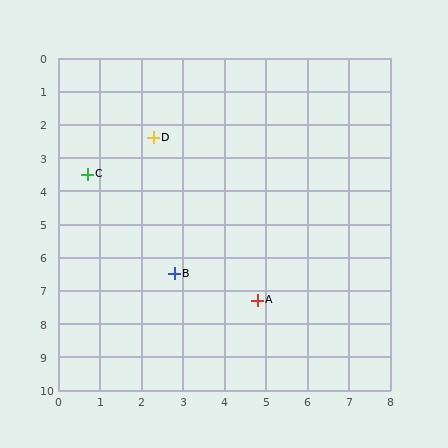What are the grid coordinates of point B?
Point B is at approximately (2.8, 6.5).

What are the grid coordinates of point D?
Point D is at approximately (2.3, 2.4).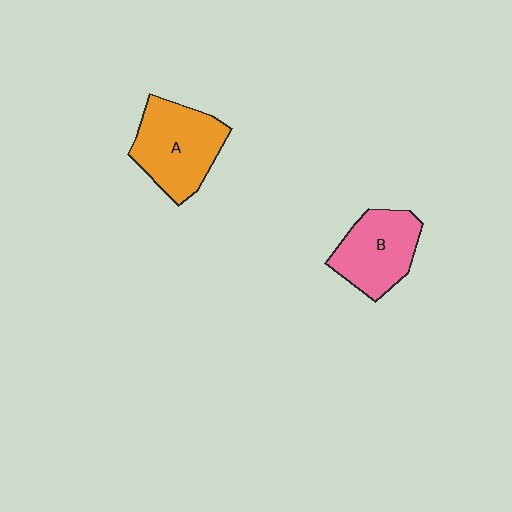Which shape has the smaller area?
Shape B (pink).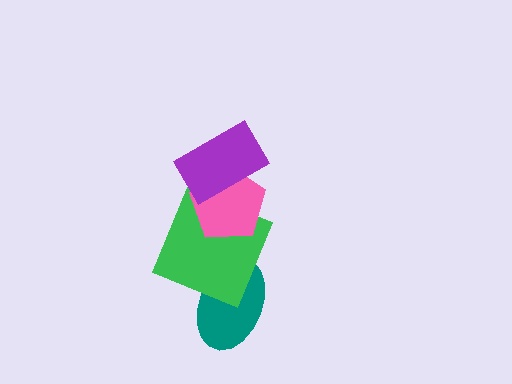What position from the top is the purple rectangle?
The purple rectangle is 1st from the top.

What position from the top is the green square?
The green square is 3rd from the top.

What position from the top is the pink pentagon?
The pink pentagon is 2nd from the top.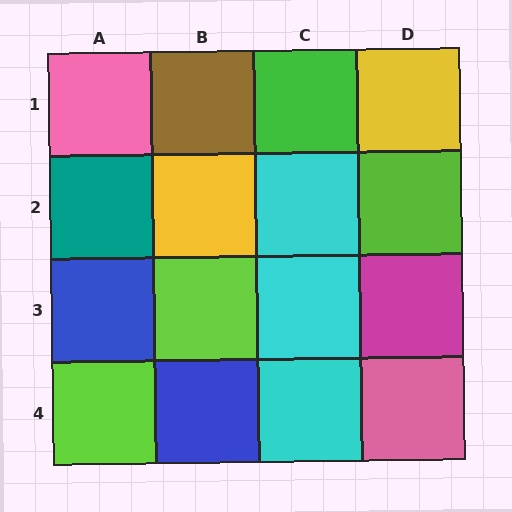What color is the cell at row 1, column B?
Brown.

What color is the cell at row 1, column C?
Green.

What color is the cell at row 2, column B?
Yellow.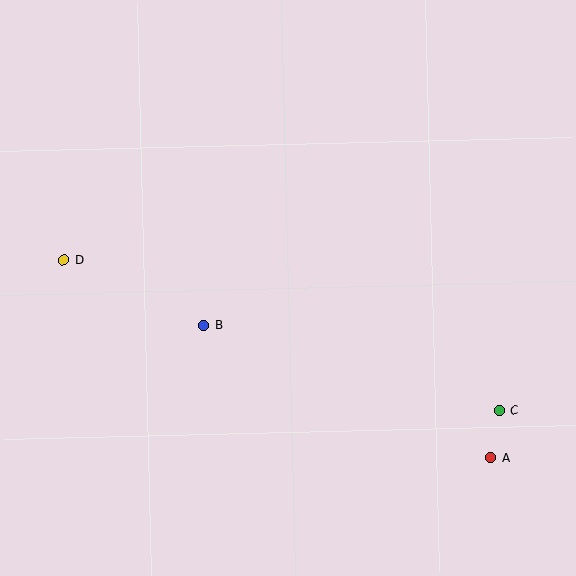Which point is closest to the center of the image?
Point B at (203, 325) is closest to the center.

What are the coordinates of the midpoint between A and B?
The midpoint between A and B is at (347, 392).